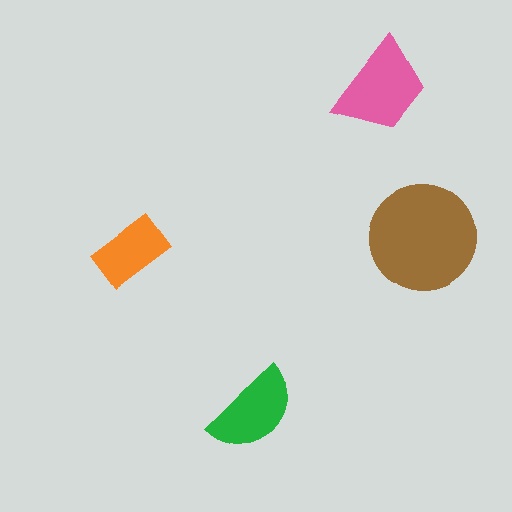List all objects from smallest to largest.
The orange rectangle, the green semicircle, the pink trapezoid, the brown circle.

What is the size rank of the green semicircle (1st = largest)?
3rd.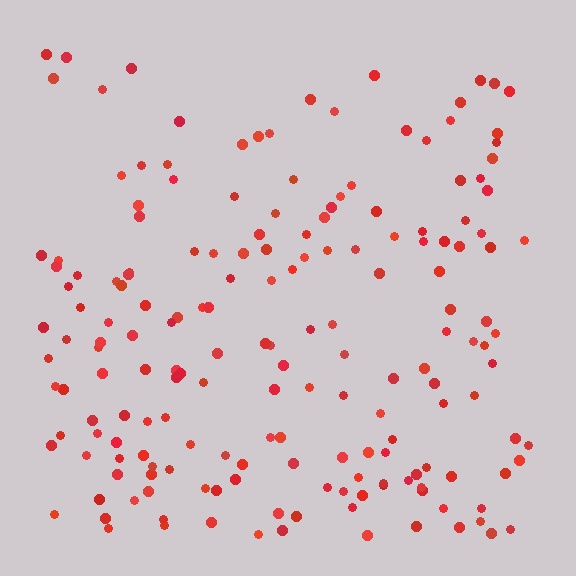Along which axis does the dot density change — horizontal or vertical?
Vertical.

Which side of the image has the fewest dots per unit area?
The top.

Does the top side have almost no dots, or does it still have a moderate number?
Still a moderate number, just noticeably fewer than the bottom.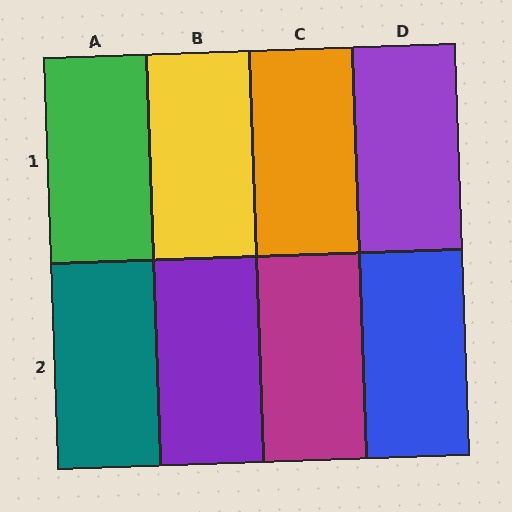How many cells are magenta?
1 cell is magenta.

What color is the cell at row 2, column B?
Purple.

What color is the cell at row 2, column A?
Teal.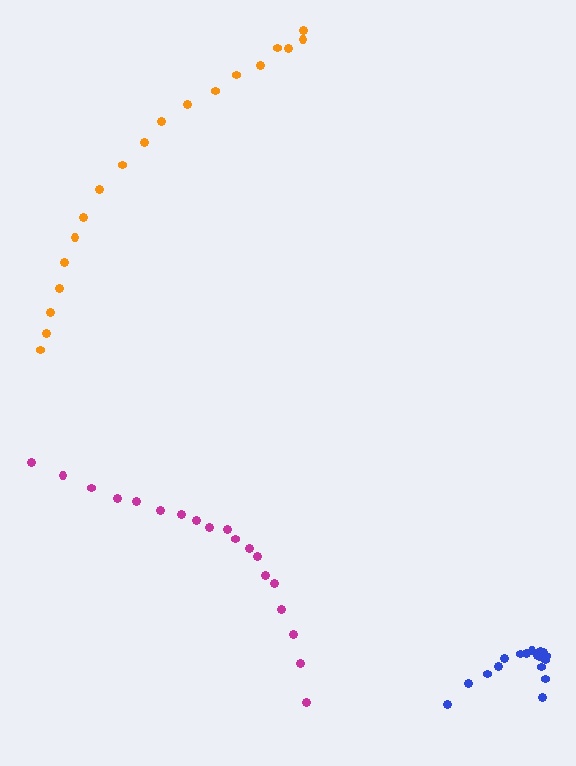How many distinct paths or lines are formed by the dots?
There are 3 distinct paths.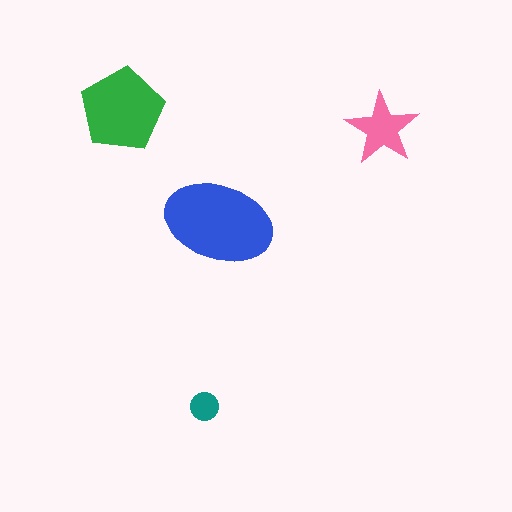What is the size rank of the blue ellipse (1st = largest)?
1st.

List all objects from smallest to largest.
The teal circle, the pink star, the green pentagon, the blue ellipse.